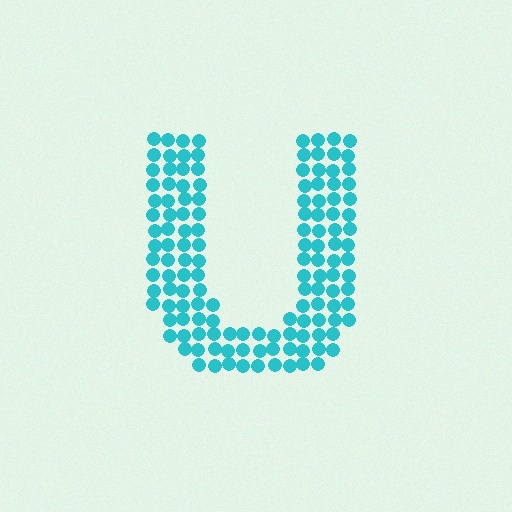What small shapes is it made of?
It is made of small circles.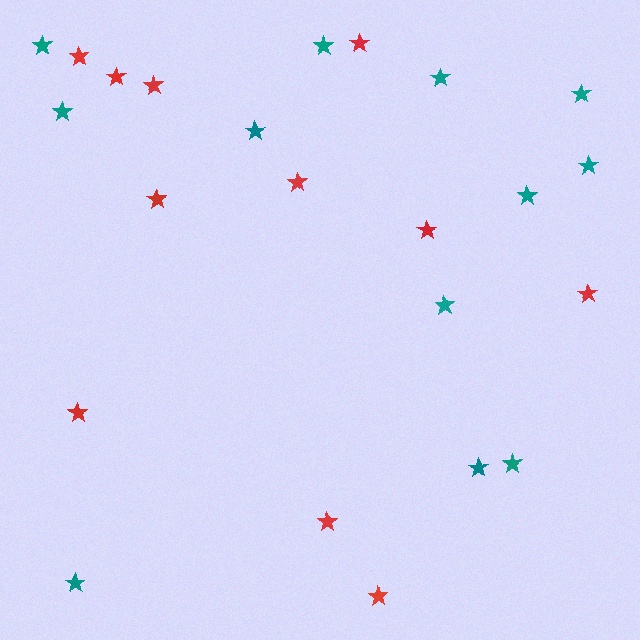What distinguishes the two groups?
There are 2 groups: one group of teal stars (12) and one group of red stars (11).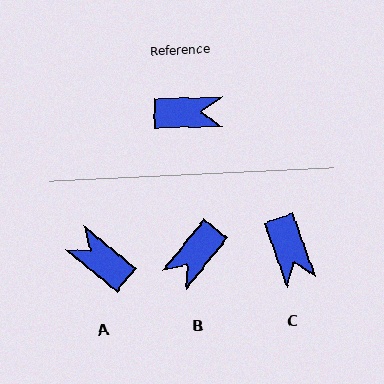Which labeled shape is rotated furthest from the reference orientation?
A, about 140 degrees away.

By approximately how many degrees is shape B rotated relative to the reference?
Approximately 129 degrees clockwise.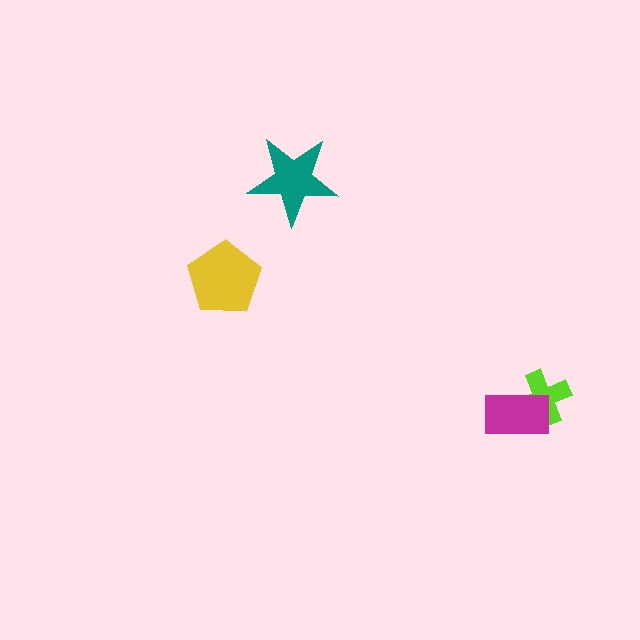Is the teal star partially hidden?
No, no other shape covers it.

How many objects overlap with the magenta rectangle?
1 object overlaps with the magenta rectangle.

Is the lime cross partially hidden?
Yes, it is partially covered by another shape.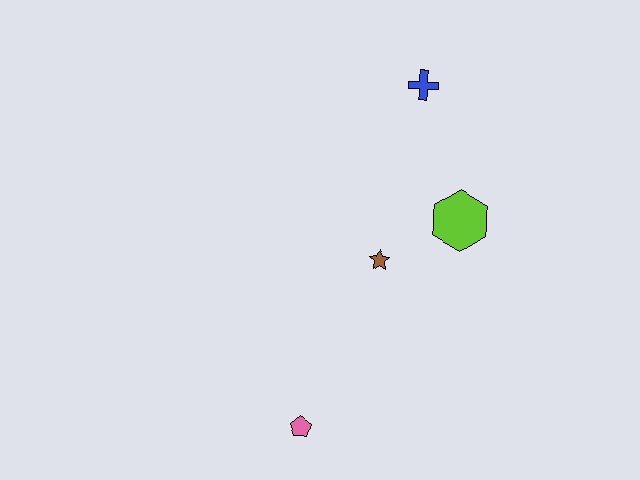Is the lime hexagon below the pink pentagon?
No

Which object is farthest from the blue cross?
The pink pentagon is farthest from the blue cross.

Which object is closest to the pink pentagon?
The brown star is closest to the pink pentagon.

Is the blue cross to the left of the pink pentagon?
No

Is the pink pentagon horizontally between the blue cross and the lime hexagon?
No